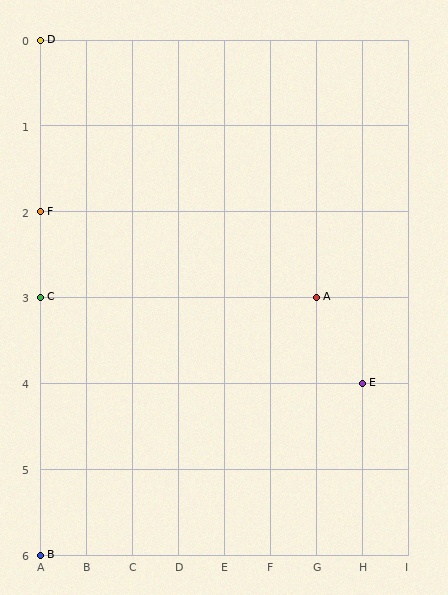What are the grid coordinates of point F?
Point F is at grid coordinates (A, 2).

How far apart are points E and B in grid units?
Points E and B are 7 columns and 2 rows apart (about 7.3 grid units diagonally).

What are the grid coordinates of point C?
Point C is at grid coordinates (A, 3).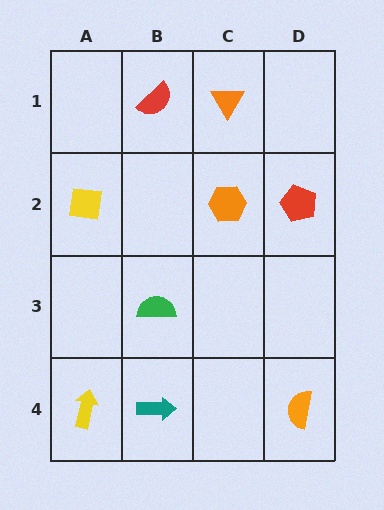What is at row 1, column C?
An orange triangle.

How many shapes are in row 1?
2 shapes.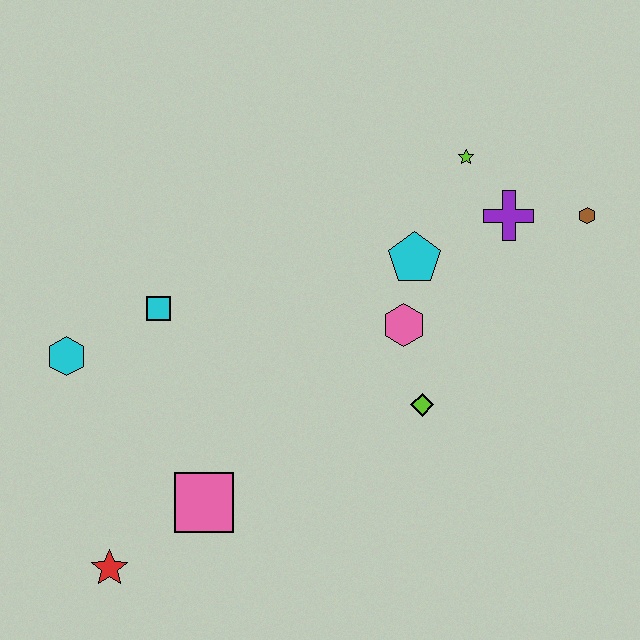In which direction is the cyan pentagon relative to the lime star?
The cyan pentagon is below the lime star.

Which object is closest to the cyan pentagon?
The pink hexagon is closest to the cyan pentagon.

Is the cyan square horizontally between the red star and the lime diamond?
Yes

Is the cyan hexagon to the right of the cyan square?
No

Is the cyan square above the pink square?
Yes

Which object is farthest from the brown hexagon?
The red star is farthest from the brown hexagon.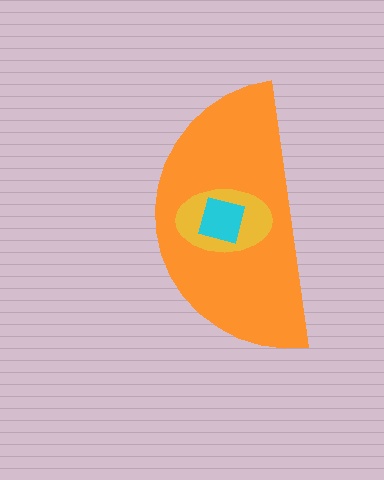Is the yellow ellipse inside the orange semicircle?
Yes.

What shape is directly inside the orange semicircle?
The yellow ellipse.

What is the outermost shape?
The orange semicircle.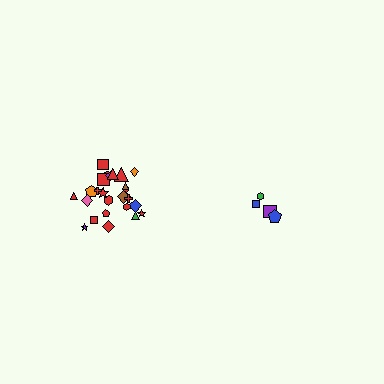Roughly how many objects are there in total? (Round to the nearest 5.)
Roughly 30 objects in total.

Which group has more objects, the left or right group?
The left group.